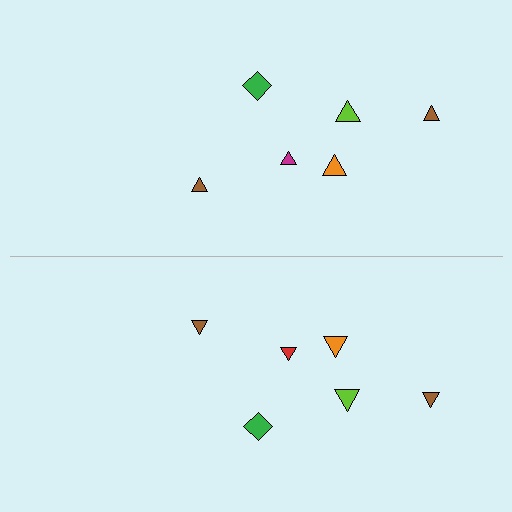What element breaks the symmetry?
The red triangle on the bottom side breaks the symmetry — its mirror counterpart is magenta.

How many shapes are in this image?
There are 12 shapes in this image.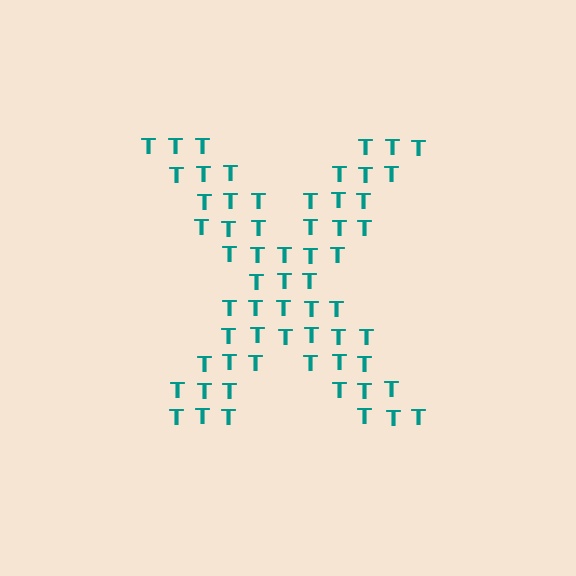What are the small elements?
The small elements are letter T's.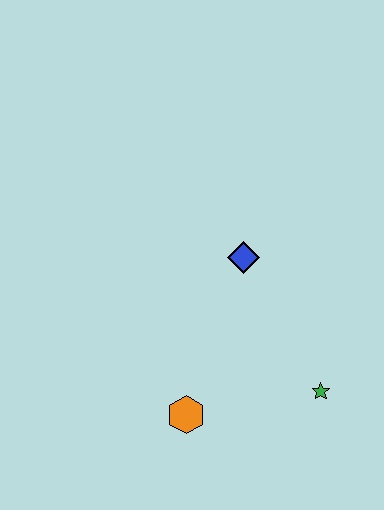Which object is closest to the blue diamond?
The green star is closest to the blue diamond.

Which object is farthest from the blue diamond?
The orange hexagon is farthest from the blue diamond.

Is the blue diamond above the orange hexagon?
Yes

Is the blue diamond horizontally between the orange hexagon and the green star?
Yes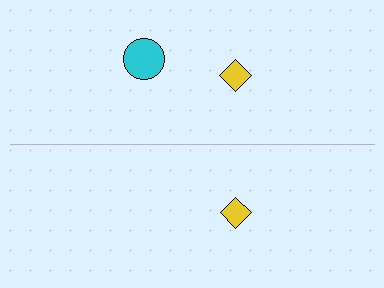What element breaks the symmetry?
A cyan circle is missing from the bottom side.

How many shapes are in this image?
There are 3 shapes in this image.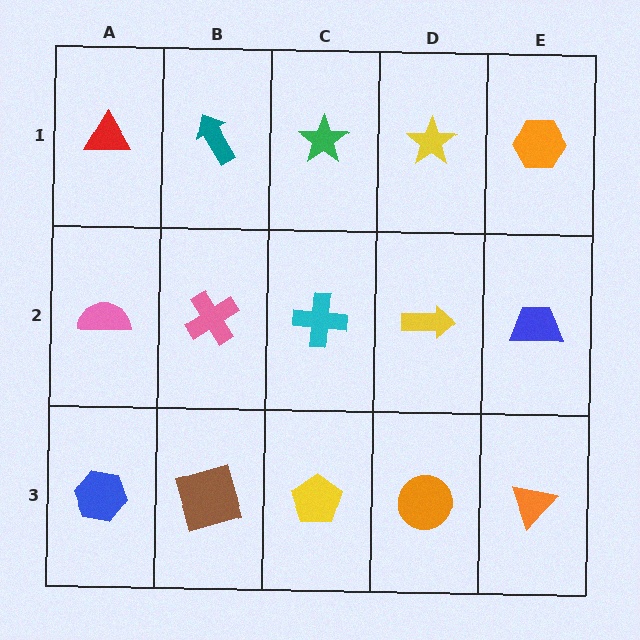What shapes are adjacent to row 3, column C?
A cyan cross (row 2, column C), a brown square (row 3, column B), an orange circle (row 3, column D).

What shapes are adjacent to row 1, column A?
A pink semicircle (row 2, column A), a teal arrow (row 1, column B).